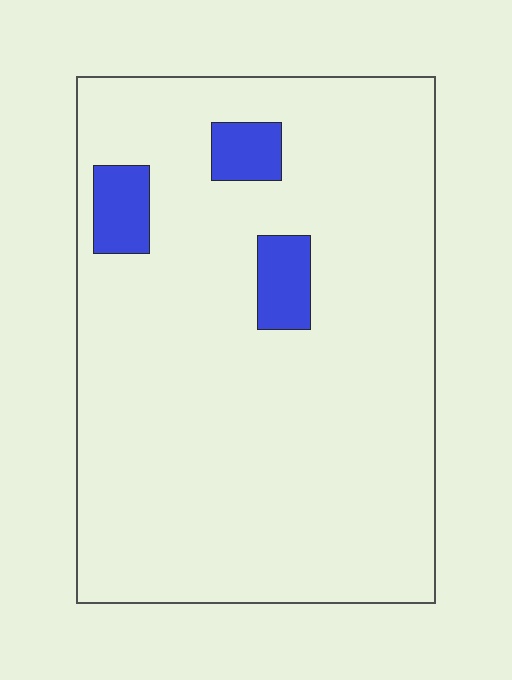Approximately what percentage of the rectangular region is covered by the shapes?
Approximately 10%.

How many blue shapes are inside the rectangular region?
3.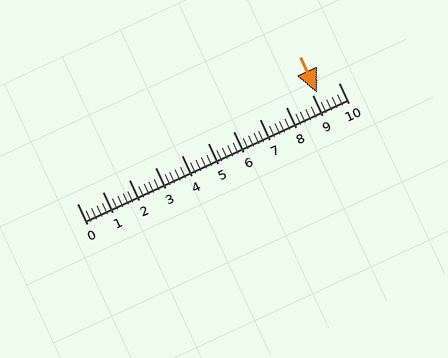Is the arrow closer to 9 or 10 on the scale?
The arrow is closer to 9.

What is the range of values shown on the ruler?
The ruler shows values from 0 to 10.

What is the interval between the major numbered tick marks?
The major tick marks are spaced 1 units apart.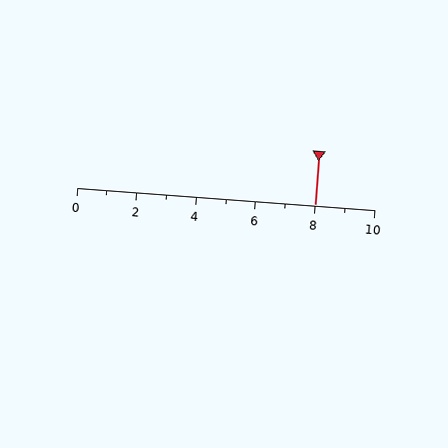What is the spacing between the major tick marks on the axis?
The major ticks are spaced 2 apart.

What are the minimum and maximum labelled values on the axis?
The axis runs from 0 to 10.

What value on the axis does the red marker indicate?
The marker indicates approximately 8.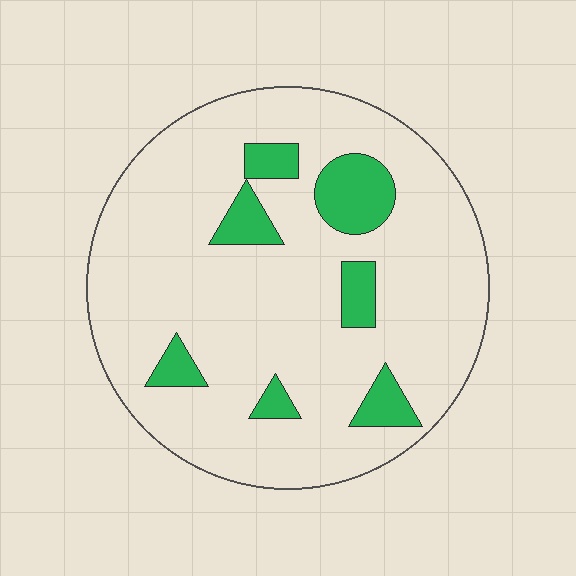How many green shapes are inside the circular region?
7.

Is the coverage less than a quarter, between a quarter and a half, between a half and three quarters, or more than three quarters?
Less than a quarter.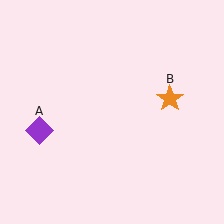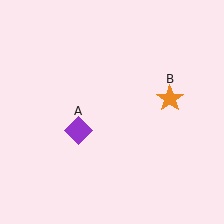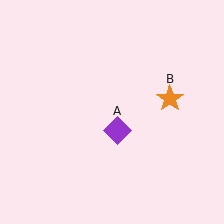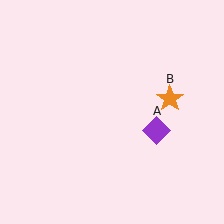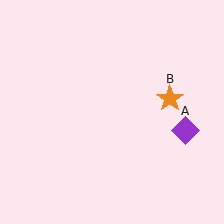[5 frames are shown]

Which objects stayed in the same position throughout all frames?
Orange star (object B) remained stationary.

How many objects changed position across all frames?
1 object changed position: purple diamond (object A).